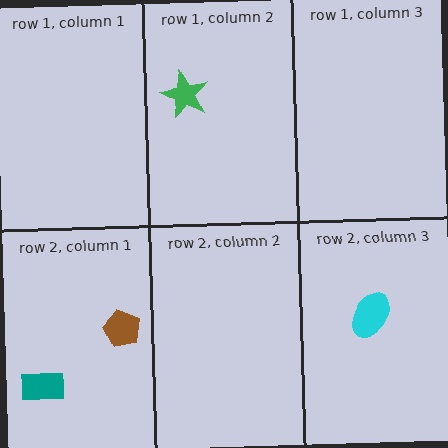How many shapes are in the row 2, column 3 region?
1.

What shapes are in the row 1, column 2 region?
The green star.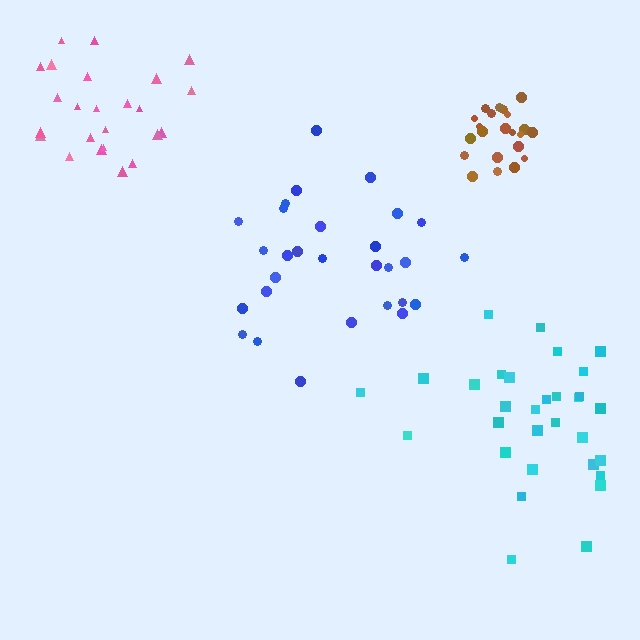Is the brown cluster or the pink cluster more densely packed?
Brown.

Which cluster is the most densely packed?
Brown.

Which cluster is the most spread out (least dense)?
Blue.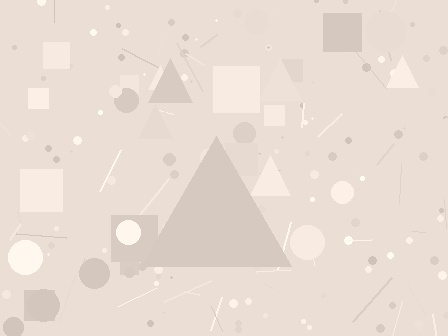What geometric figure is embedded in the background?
A triangle is embedded in the background.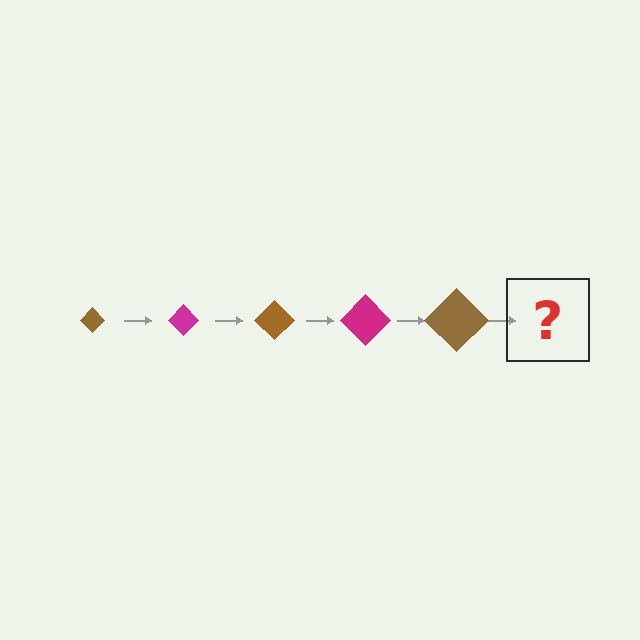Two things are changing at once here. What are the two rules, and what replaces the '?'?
The two rules are that the diamond grows larger each step and the color cycles through brown and magenta. The '?' should be a magenta diamond, larger than the previous one.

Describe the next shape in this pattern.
It should be a magenta diamond, larger than the previous one.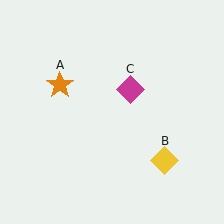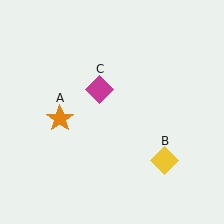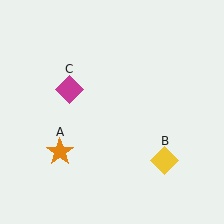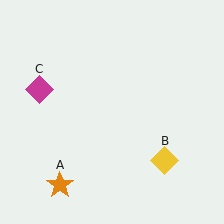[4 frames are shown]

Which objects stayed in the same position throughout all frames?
Yellow diamond (object B) remained stationary.